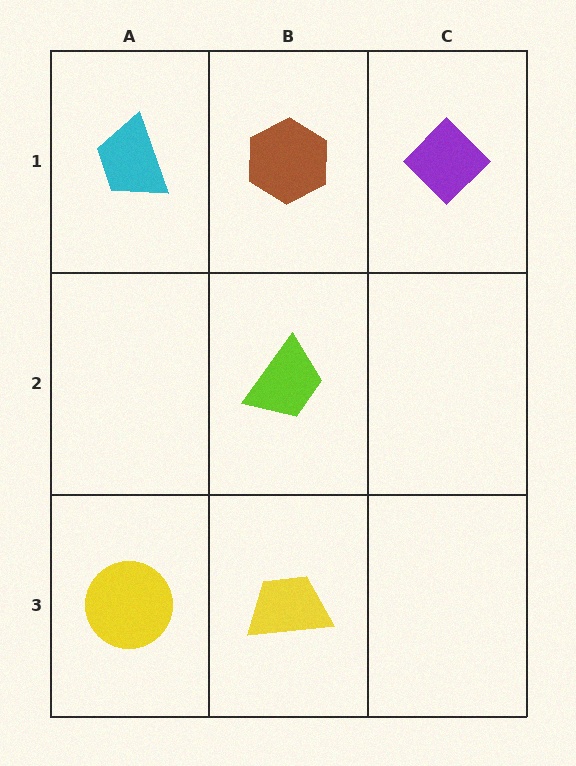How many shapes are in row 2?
1 shape.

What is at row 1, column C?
A purple diamond.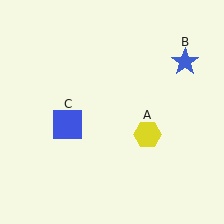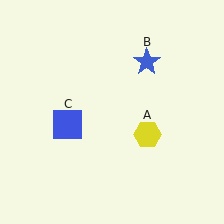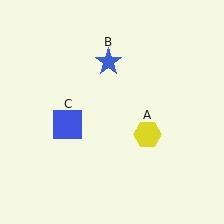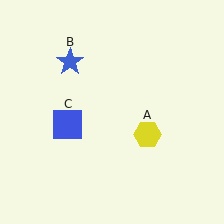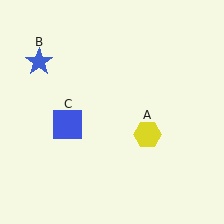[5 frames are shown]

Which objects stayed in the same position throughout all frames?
Yellow hexagon (object A) and blue square (object C) remained stationary.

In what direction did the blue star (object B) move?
The blue star (object B) moved left.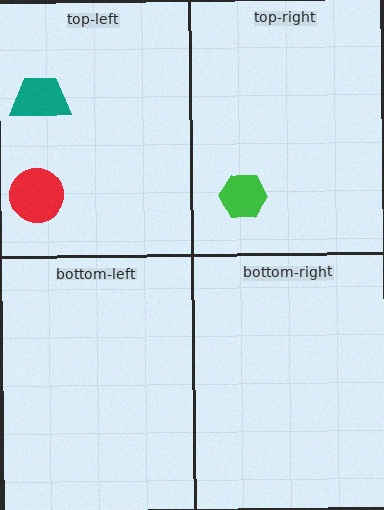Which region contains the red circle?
The top-left region.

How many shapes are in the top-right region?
1.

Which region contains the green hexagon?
The top-right region.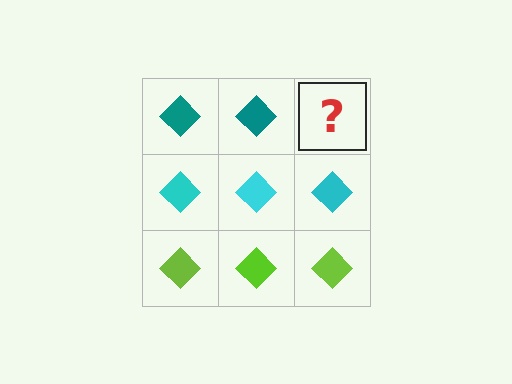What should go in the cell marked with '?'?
The missing cell should contain a teal diamond.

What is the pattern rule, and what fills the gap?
The rule is that each row has a consistent color. The gap should be filled with a teal diamond.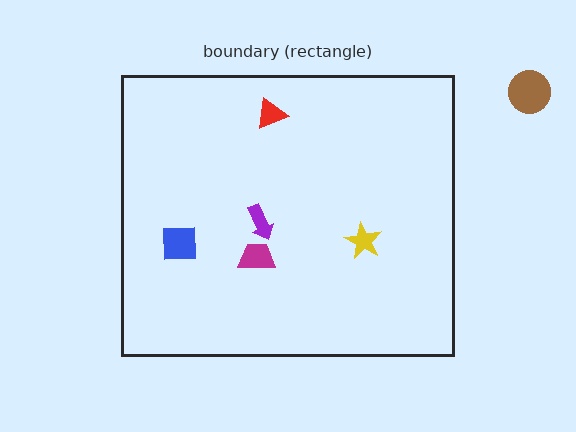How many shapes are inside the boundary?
5 inside, 1 outside.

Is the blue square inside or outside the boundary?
Inside.